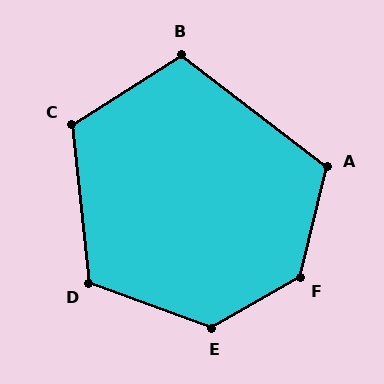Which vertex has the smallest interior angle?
B, at approximately 110 degrees.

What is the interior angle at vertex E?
Approximately 130 degrees (obtuse).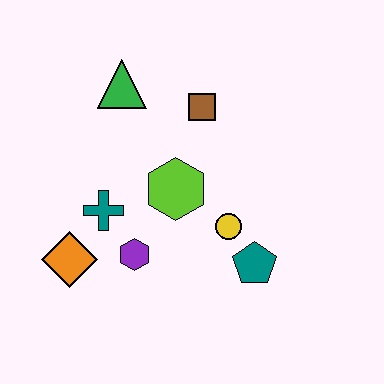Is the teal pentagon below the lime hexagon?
Yes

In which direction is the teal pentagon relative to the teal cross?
The teal pentagon is to the right of the teal cross.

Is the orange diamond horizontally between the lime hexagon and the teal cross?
No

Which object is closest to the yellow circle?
The teal pentagon is closest to the yellow circle.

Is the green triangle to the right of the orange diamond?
Yes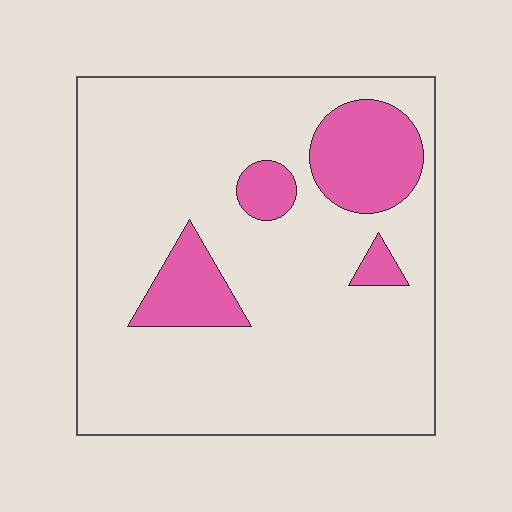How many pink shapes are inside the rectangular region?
4.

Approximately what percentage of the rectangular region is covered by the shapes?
Approximately 15%.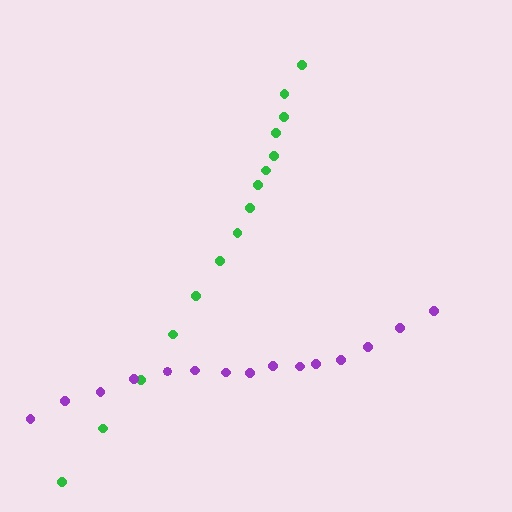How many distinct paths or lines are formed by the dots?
There are 2 distinct paths.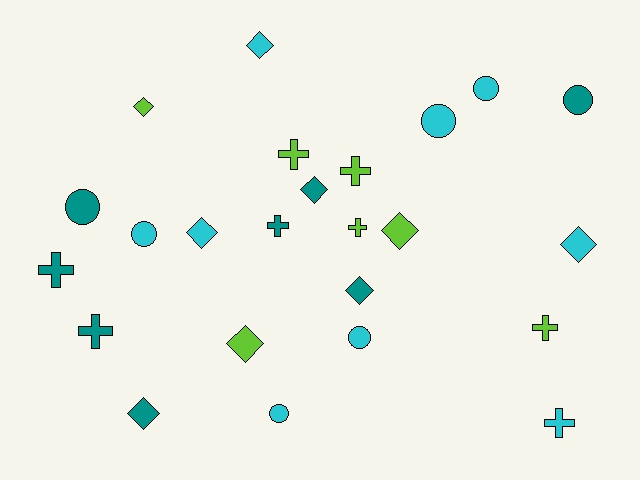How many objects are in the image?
There are 24 objects.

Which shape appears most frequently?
Diamond, with 9 objects.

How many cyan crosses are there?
There is 1 cyan cross.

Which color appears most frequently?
Cyan, with 9 objects.